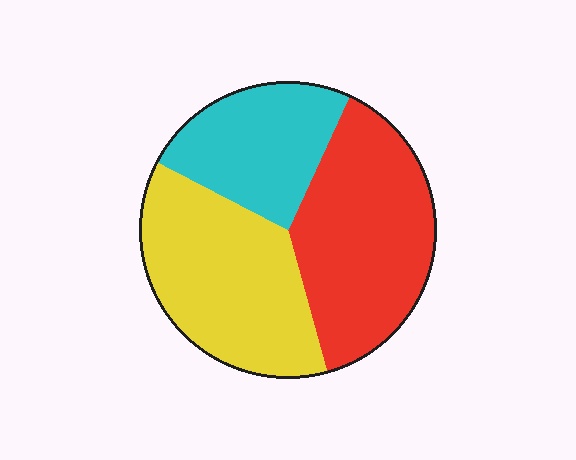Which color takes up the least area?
Cyan, at roughly 25%.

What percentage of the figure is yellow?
Yellow covers about 35% of the figure.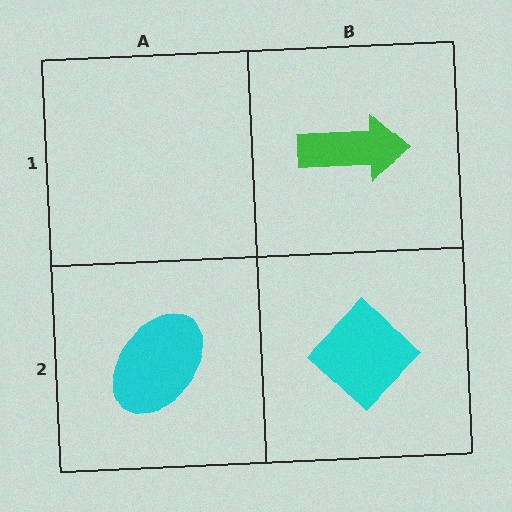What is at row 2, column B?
A cyan diamond.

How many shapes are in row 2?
2 shapes.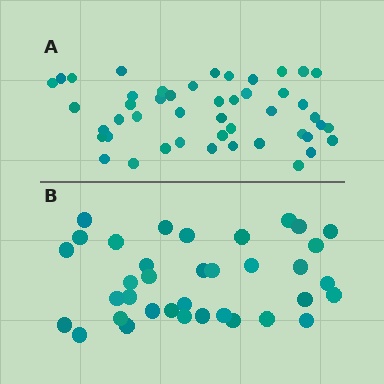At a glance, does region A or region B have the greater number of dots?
Region A (the top region) has more dots.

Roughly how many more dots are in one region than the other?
Region A has roughly 12 or so more dots than region B.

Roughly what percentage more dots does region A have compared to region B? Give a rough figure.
About 30% more.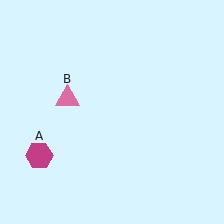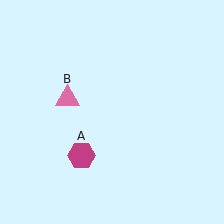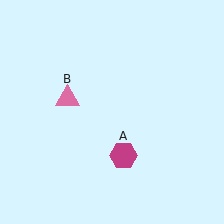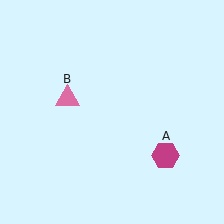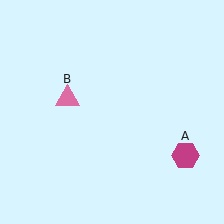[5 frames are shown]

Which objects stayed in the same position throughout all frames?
Pink triangle (object B) remained stationary.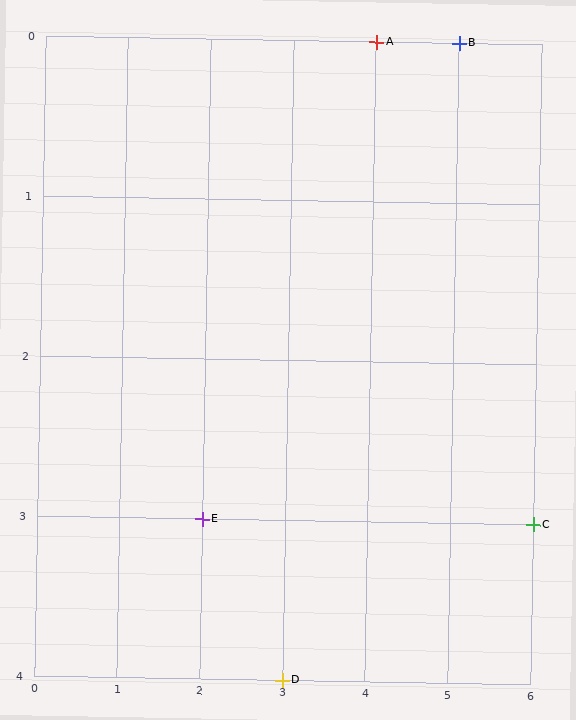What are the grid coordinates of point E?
Point E is at grid coordinates (2, 3).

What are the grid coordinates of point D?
Point D is at grid coordinates (3, 4).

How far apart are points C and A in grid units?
Points C and A are 2 columns and 3 rows apart (about 3.6 grid units diagonally).